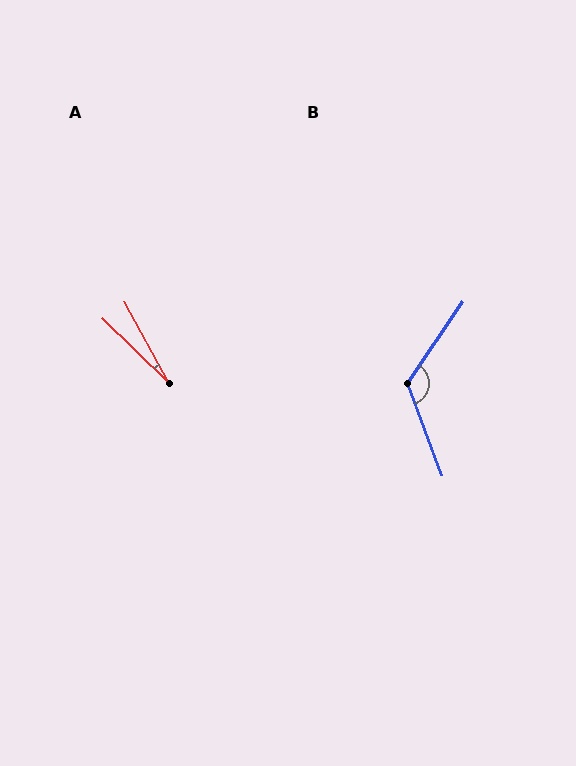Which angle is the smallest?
A, at approximately 17 degrees.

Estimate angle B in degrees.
Approximately 125 degrees.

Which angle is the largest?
B, at approximately 125 degrees.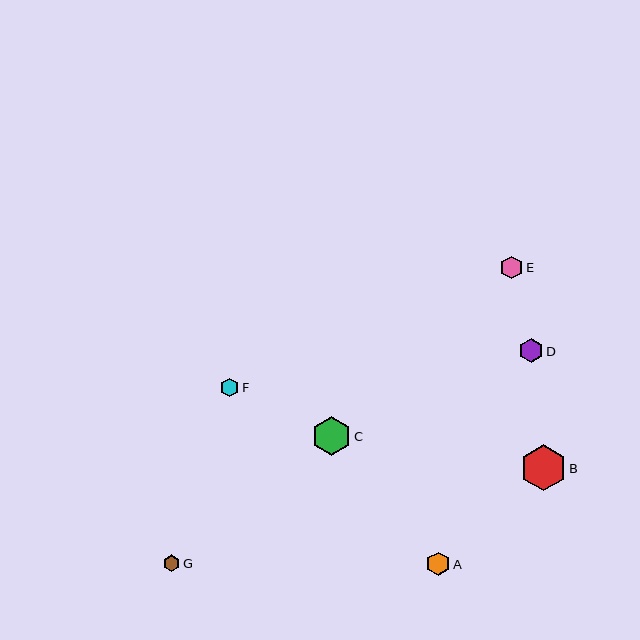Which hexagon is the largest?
Hexagon B is the largest with a size of approximately 46 pixels.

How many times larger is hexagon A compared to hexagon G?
Hexagon A is approximately 1.4 times the size of hexagon G.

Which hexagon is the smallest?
Hexagon G is the smallest with a size of approximately 17 pixels.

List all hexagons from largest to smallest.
From largest to smallest: B, C, D, A, E, F, G.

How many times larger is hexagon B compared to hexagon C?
Hexagon B is approximately 1.2 times the size of hexagon C.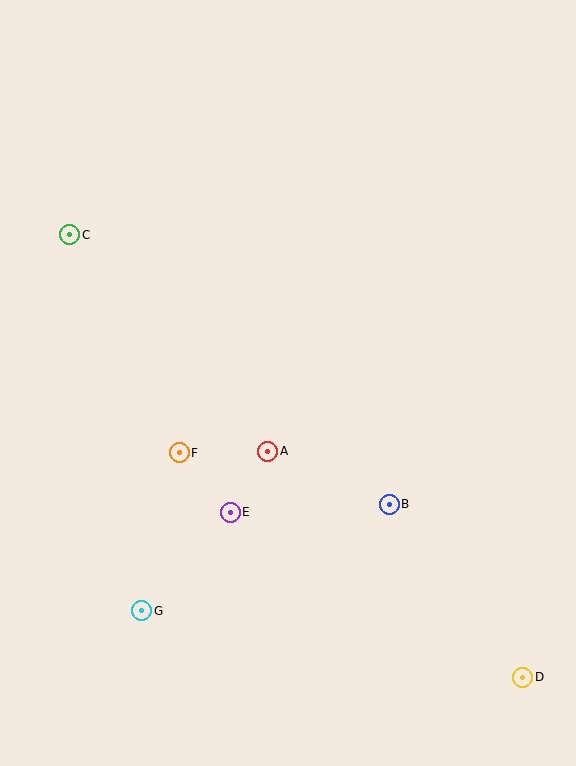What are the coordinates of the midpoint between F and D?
The midpoint between F and D is at (351, 565).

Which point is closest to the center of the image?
Point A at (268, 451) is closest to the center.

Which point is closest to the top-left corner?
Point C is closest to the top-left corner.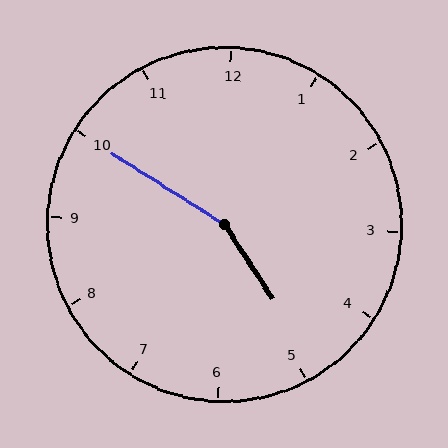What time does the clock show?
4:50.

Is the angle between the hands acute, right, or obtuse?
It is obtuse.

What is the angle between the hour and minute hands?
Approximately 155 degrees.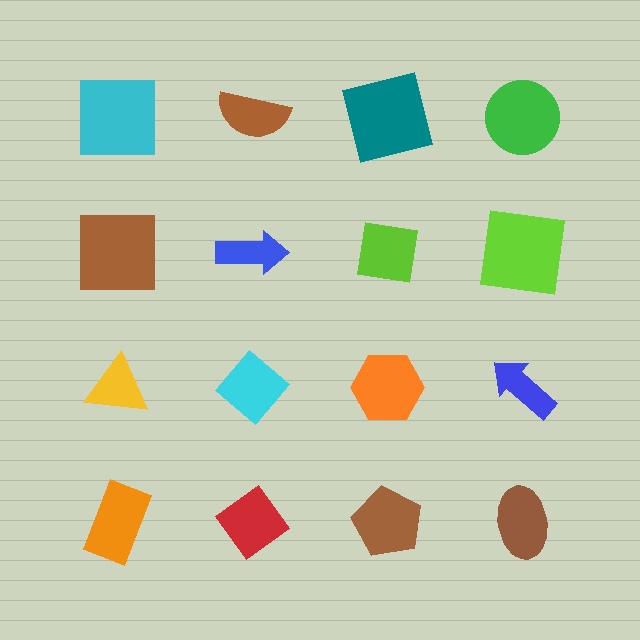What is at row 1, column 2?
A brown semicircle.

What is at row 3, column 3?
An orange hexagon.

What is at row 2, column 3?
A lime square.